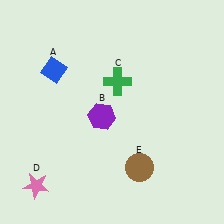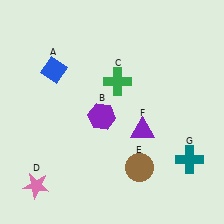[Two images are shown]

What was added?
A purple triangle (F), a teal cross (G) were added in Image 2.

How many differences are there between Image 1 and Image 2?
There are 2 differences between the two images.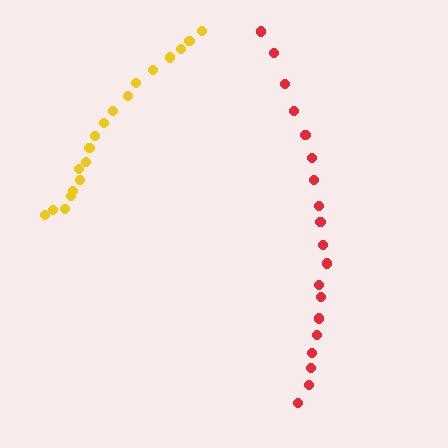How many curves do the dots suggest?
There are 2 distinct paths.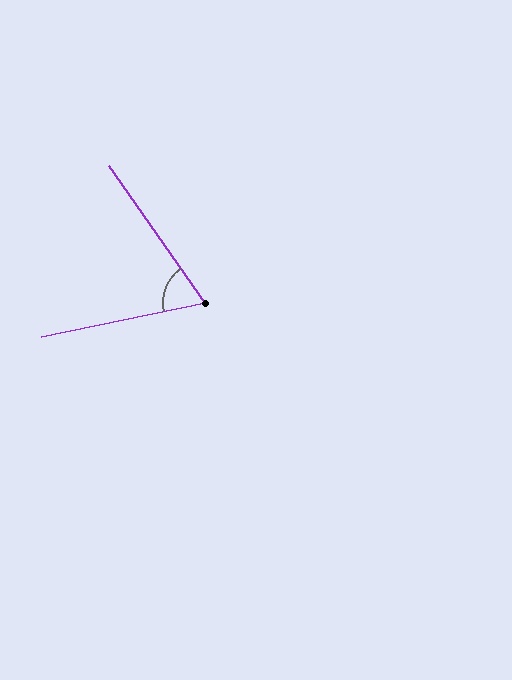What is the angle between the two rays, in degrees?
Approximately 67 degrees.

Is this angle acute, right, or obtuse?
It is acute.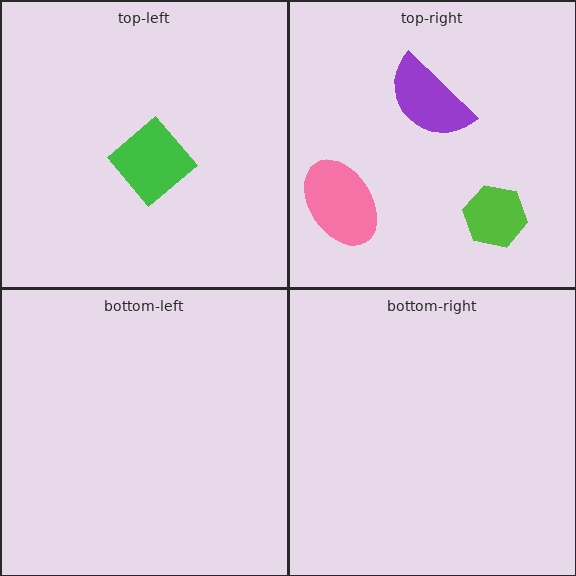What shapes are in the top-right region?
The lime hexagon, the pink ellipse, the purple semicircle.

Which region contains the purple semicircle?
The top-right region.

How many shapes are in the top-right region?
3.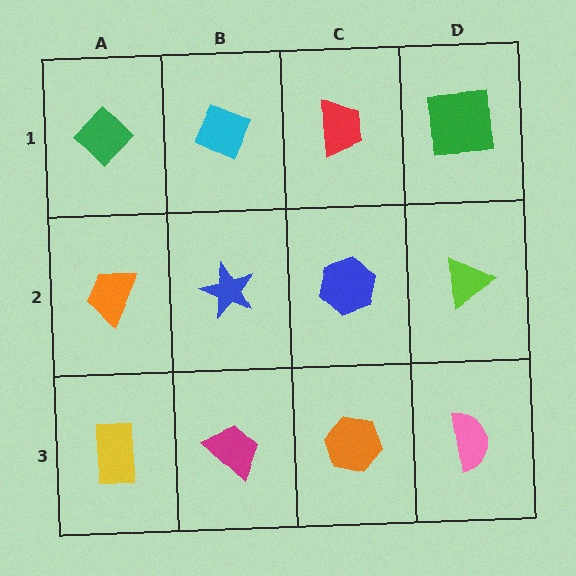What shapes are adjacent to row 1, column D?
A lime triangle (row 2, column D), a red trapezoid (row 1, column C).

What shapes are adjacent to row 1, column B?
A blue star (row 2, column B), a green diamond (row 1, column A), a red trapezoid (row 1, column C).